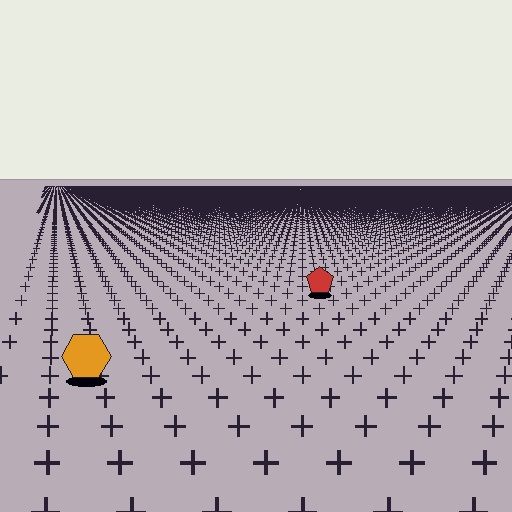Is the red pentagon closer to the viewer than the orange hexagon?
No. The orange hexagon is closer — you can tell from the texture gradient: the ground texture is coarser near it.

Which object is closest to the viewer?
The orange hexagon is closest. The texture marks near it are larger and more spread out.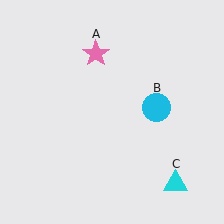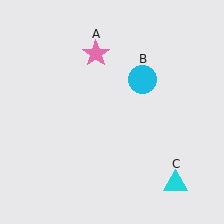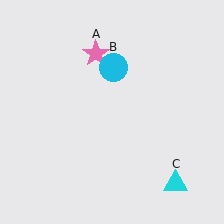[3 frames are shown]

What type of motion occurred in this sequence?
The cyan circle (object B) rotated counterclockwise around the center of the scene.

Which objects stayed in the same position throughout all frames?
Pink star (object A) and cyan triangle (object C) remained stationary.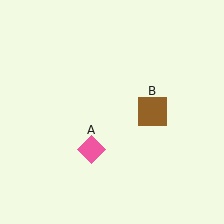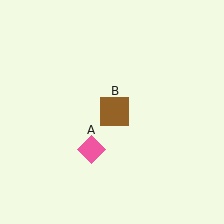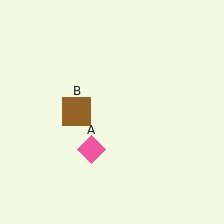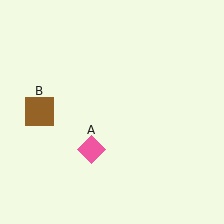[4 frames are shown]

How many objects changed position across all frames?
1 object changed position: brown square (object B).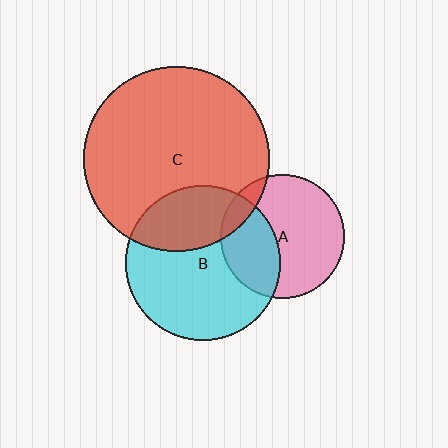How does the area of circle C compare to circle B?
Approximately 1.4 times.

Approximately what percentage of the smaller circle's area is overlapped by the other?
Approximately 35%.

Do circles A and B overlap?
Yes.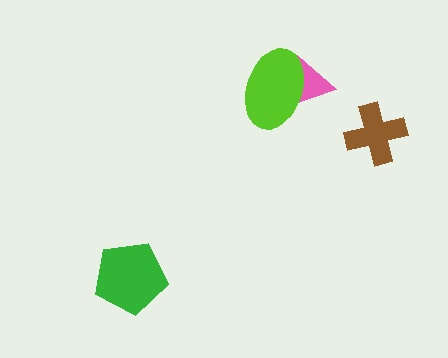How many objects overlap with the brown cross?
0 objects overlap with the brown cross.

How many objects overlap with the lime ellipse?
1 object overlaps with the lime ellipse.